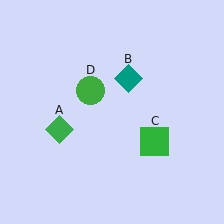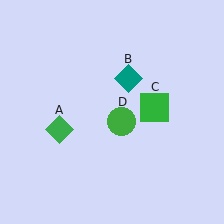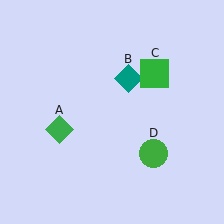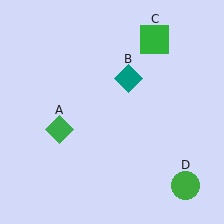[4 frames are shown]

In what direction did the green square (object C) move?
The green square (object C) moved up.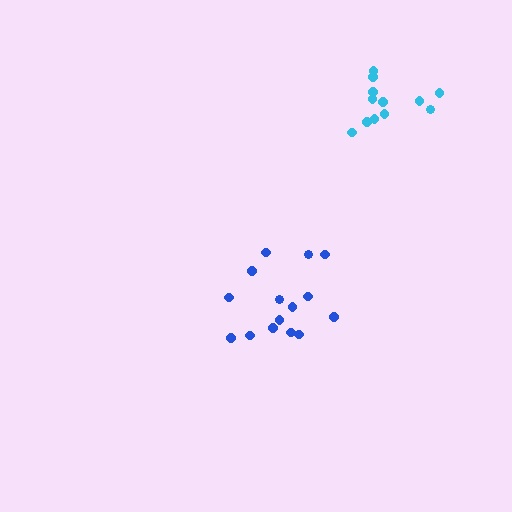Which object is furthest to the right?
The cyan cluster is rightmost.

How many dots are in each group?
Group 1: 15 dots, Group 2: 12 dots (27 total).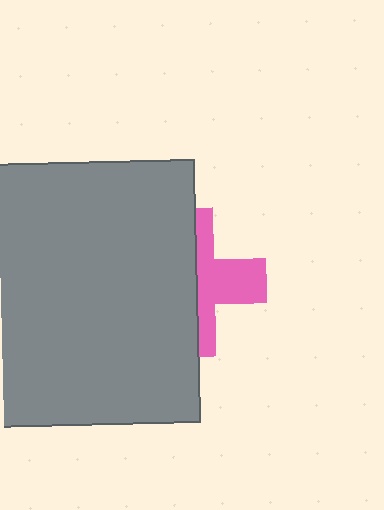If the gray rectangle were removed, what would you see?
You would see the complete pink cross.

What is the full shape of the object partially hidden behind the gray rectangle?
The partially hidden object is a pink cross.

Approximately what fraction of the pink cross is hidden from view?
Roughly 59% of the pink cross is hidden behind the gray rectangle.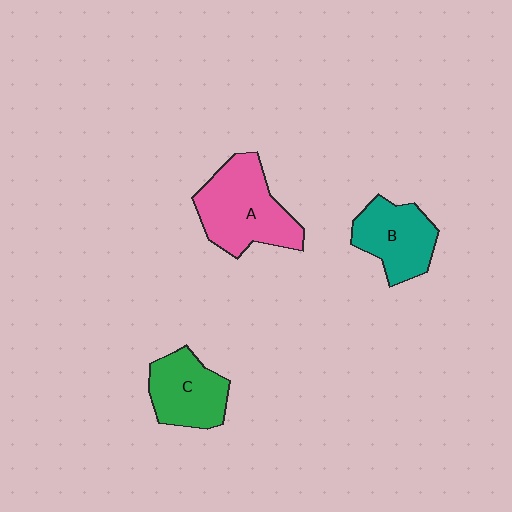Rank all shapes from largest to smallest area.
From largest to smallest: A (pink), B (teal), C (green).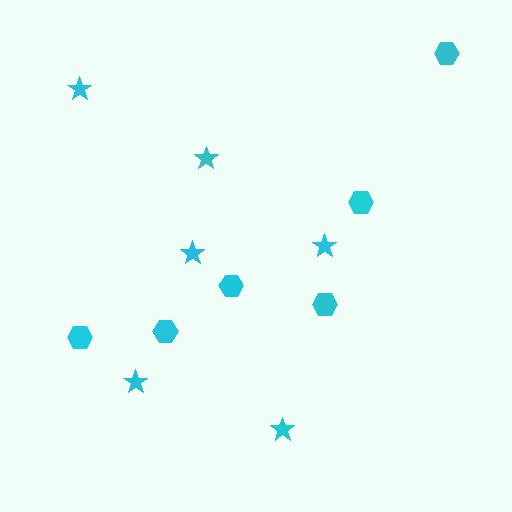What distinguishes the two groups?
There are 2 groups: one group of hexagons (6) and one group of stars (6).